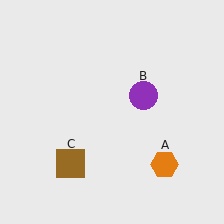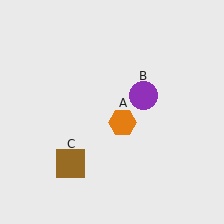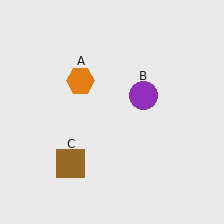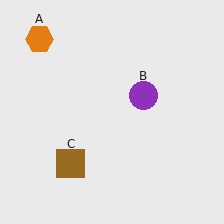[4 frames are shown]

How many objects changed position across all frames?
1 object changed position: orange hexagon (object A).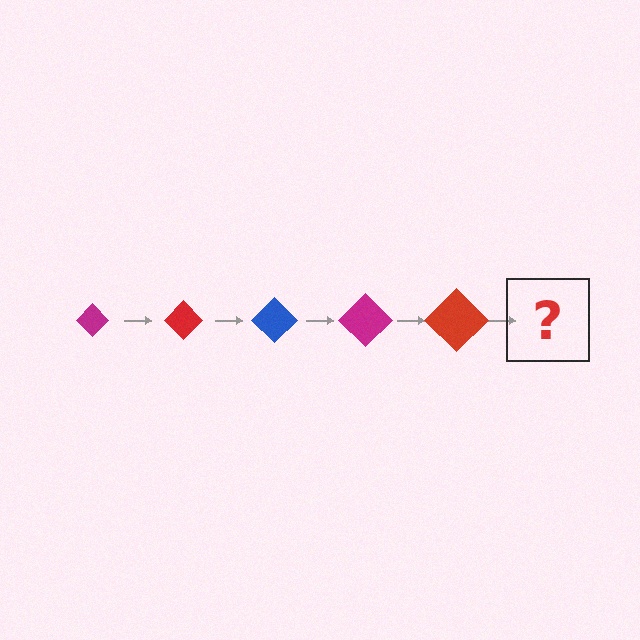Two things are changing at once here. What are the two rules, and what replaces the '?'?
The two rules are that the diamond grows larger each step and the color cycles through magenta, red, and blue. The '?' should be a blue diamond, larger than the previous one.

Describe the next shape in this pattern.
It should be a blue diamond, larger than the previous one.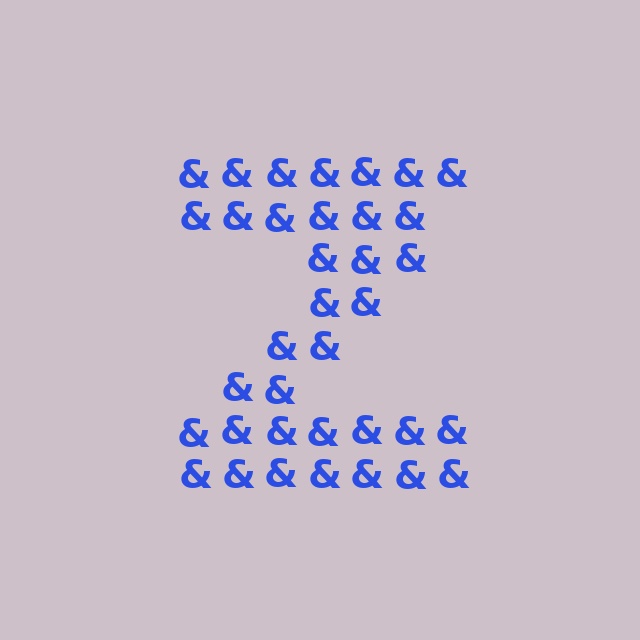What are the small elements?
The small elements are ampersands.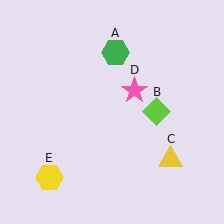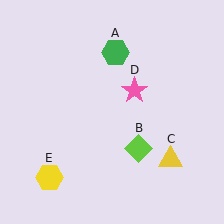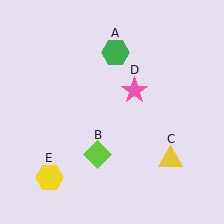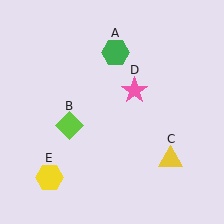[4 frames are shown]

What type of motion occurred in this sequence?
The lime diamond (object B) rotated clockwise around the center of the scene.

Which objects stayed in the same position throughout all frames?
Green hexagon (object A) and yellow triangle (object C) and pink star (object D) and yellow hexagon (object E) remained stationary.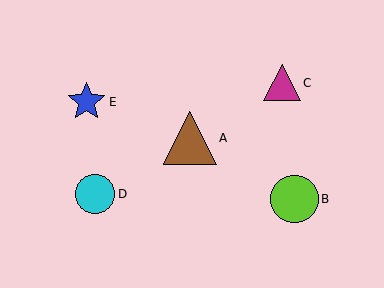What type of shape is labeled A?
Shape A is a brown triangle.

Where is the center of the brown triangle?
The center of the brown triangle is at (190, 138).